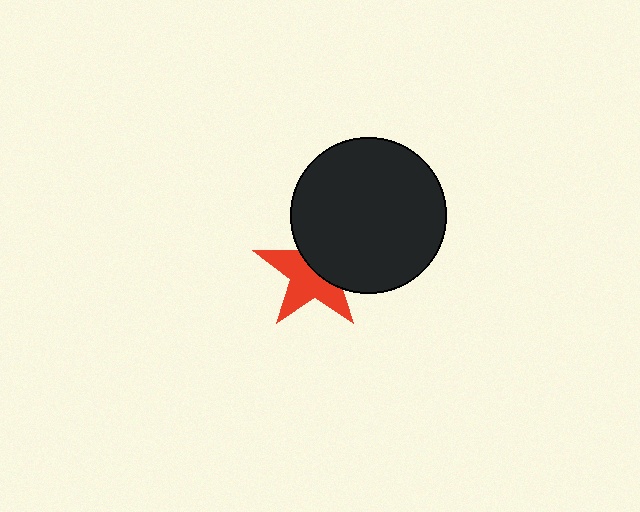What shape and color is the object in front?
The object in front is a black circle.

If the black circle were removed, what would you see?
You would see the complete red star.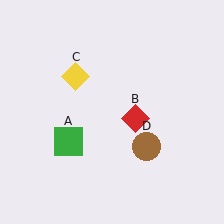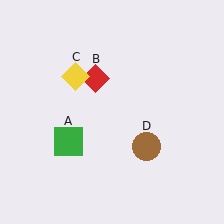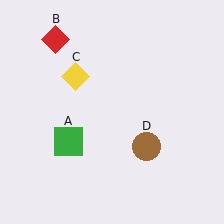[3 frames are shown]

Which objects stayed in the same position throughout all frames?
Green square (object A) and yellow diamond (object C) and brown circle (object D) remained stationary.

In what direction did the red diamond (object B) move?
The red diamond (object B) moved up and to the left.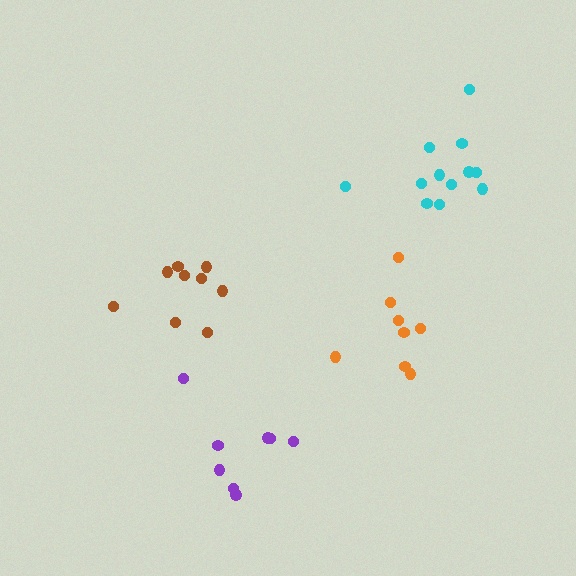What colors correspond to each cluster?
The clusters are colored: purple, orange, cyan, brown.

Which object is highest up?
The cyan cluster is topmost.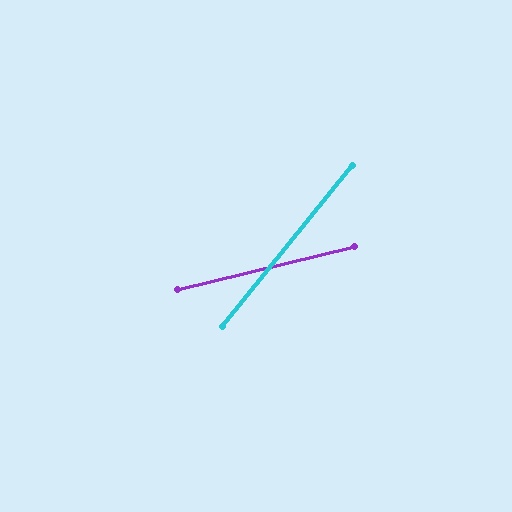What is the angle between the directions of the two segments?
Approximately 37 degrees.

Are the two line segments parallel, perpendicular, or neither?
Neither parallel nor perpendicular — they differ by about 37°.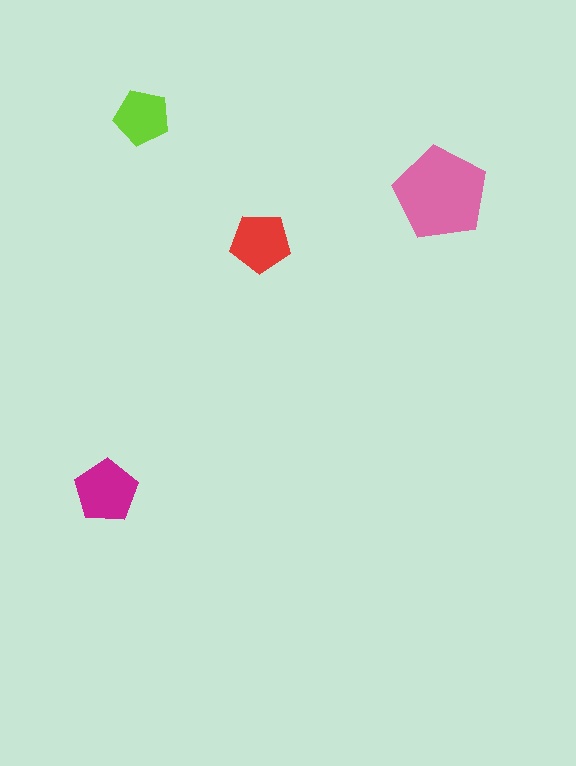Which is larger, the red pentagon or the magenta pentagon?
The magenta one.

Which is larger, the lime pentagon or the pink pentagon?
The pink one.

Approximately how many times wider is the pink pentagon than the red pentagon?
About 1.5 times wider.